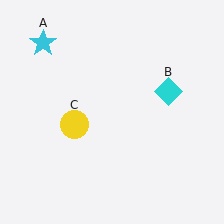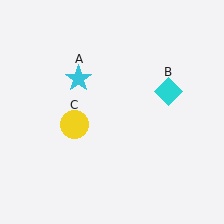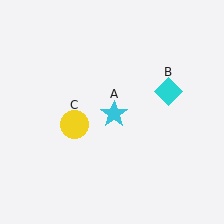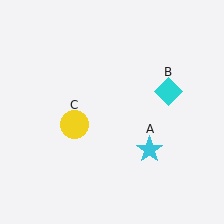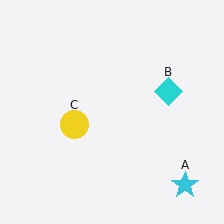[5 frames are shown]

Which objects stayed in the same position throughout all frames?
Cyan diamond (object B) and yellow circle (object C) remained stationary.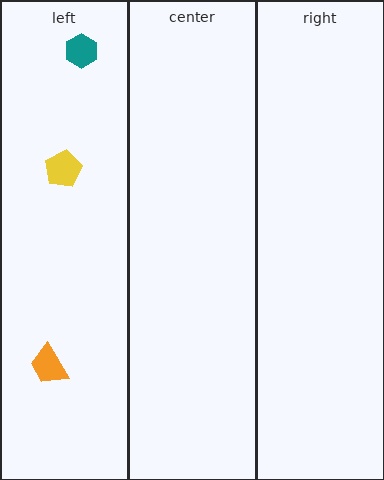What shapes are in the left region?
The orange trapezoid, the yellow pentagon, the teal hexagon.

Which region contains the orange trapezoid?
The left region.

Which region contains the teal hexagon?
The left region.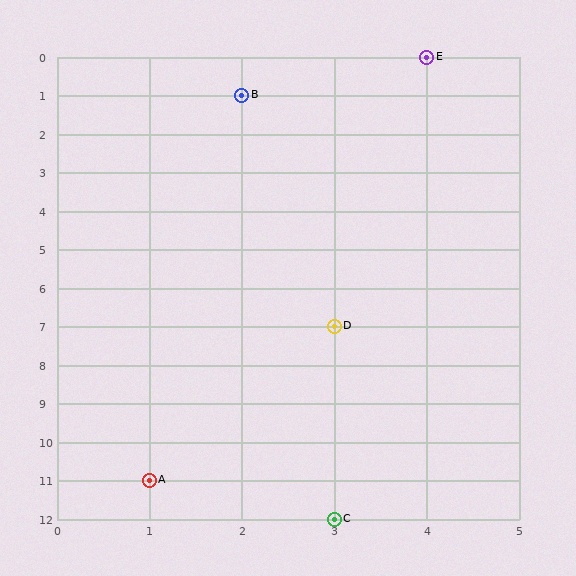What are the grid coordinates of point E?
Point E is at grid coordinates (4, 0).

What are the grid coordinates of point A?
Point A is at grid coordinates (1, 11).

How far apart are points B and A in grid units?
Points B and A are 1 column and 10 rows apart (about 10.0 grid units diagonally).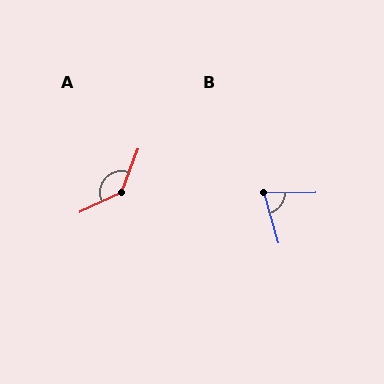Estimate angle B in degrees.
Approximately 75 degrees.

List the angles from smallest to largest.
B (75°), A (135°).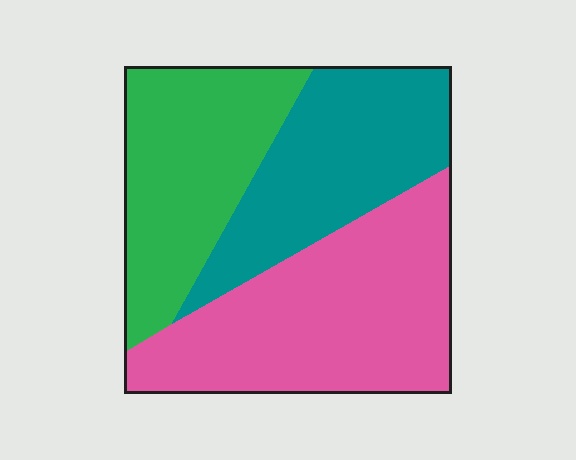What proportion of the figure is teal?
Teal takes up about one third (1/3) of the figure.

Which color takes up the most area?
Pink, at roughly 40%.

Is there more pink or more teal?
Pink.